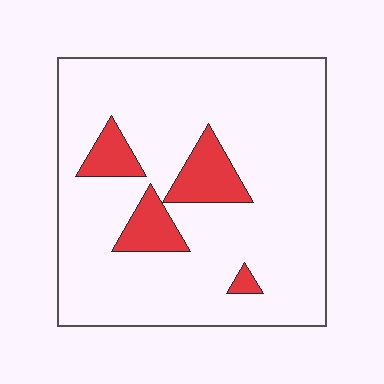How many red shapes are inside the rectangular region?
4.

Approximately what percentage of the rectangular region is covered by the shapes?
Approximately 15%.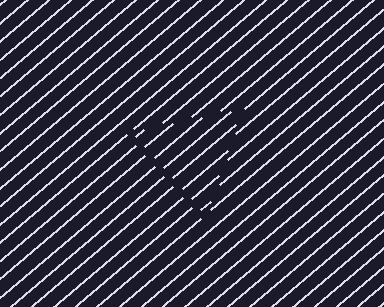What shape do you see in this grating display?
An illusory triangle. The interior of the shape contains the same grating, shifted by half a period — the contour is defined by the phase discontinuity where line-ends from the inner and outer gratings abut.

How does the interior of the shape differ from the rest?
The interior of the shape contains the same grating, shifted by half a period — the contour is defined by the phase discontinuity where line-ends from the inner and outer gratings abut.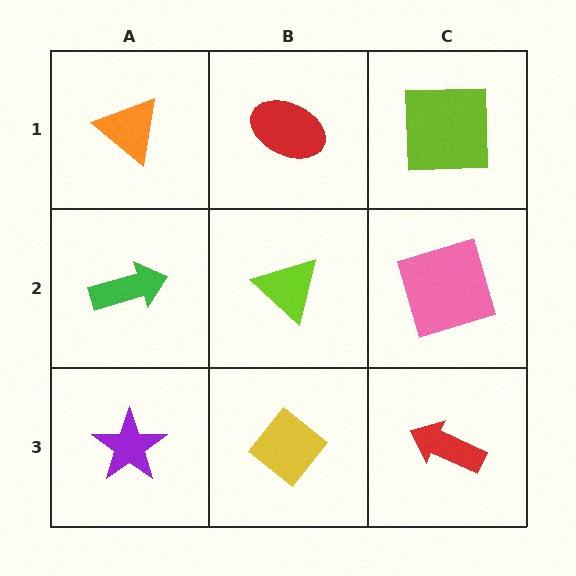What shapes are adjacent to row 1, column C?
A pink square (row 2, column C), a red ellipse (row 1, column B).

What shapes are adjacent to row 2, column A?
An orange triangle (row 1, column A), a purple star (row 3, column A), a lime triangle (row 2, column B).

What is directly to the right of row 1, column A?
A red ellipse.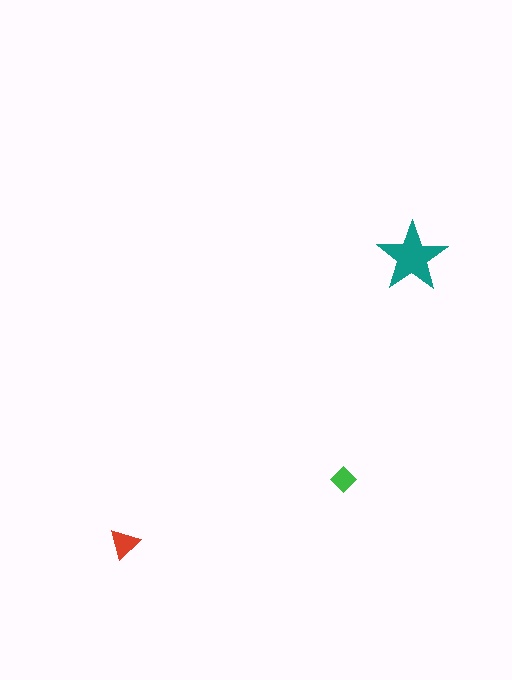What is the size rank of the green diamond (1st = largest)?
3rd.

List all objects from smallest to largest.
The green diamond, the red triangle, the teal star.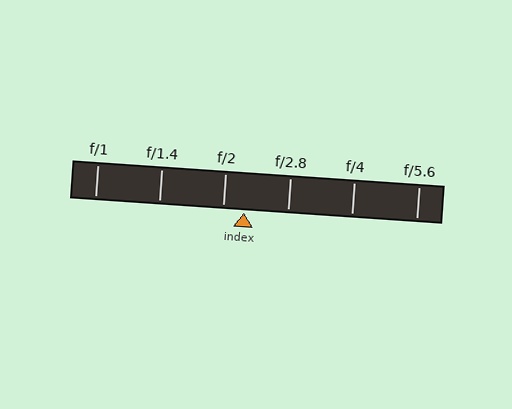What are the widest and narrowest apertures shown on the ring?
The widest aperture shown is f/1 and the narrowest is f/5.6.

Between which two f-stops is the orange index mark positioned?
The index mark is between f/2 and f/2.8.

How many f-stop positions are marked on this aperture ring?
There are 6 f-stop positions marked.